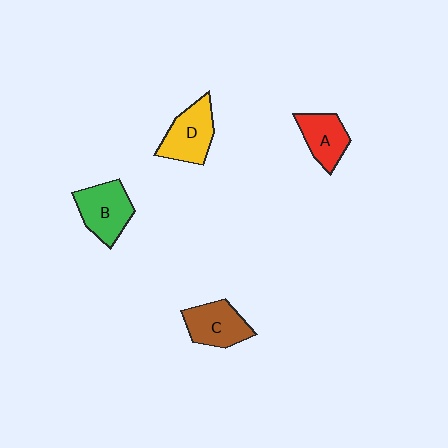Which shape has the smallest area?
Shape A (red).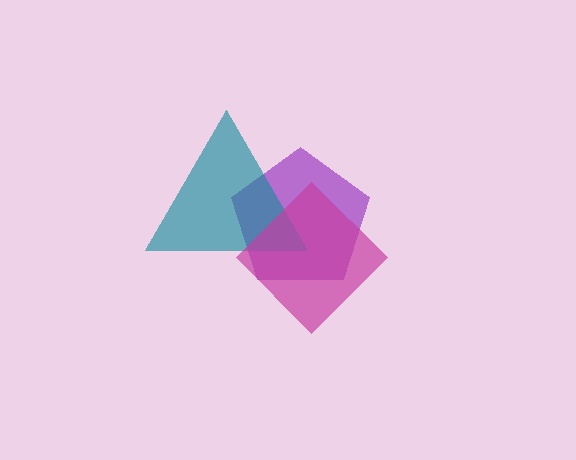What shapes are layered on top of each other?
The layered shapes are: a purple pentagon, a teal triangle, a magenta diamond.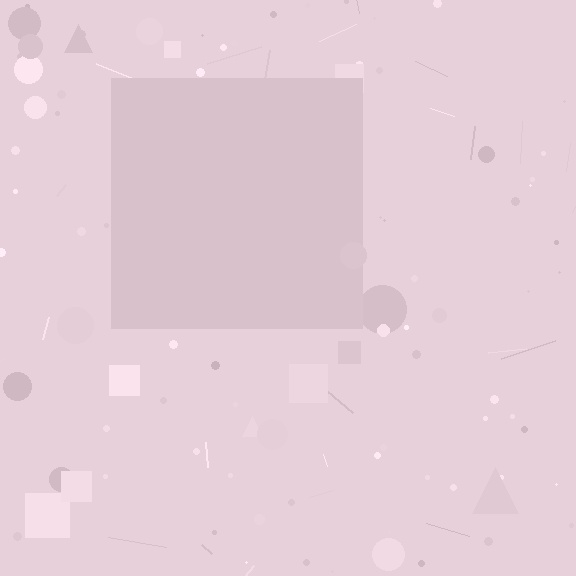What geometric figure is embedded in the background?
A square is embedded in the background.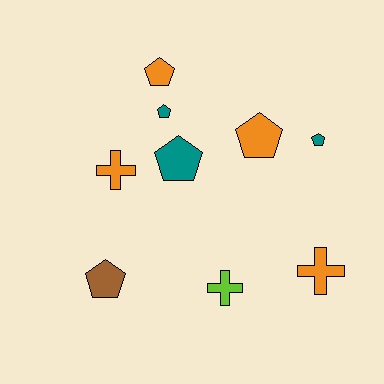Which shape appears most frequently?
Pentagon, with 6 objects.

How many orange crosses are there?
There are 2 orange crosses.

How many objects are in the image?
There are 9 objects.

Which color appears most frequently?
Orange, with 4 objects.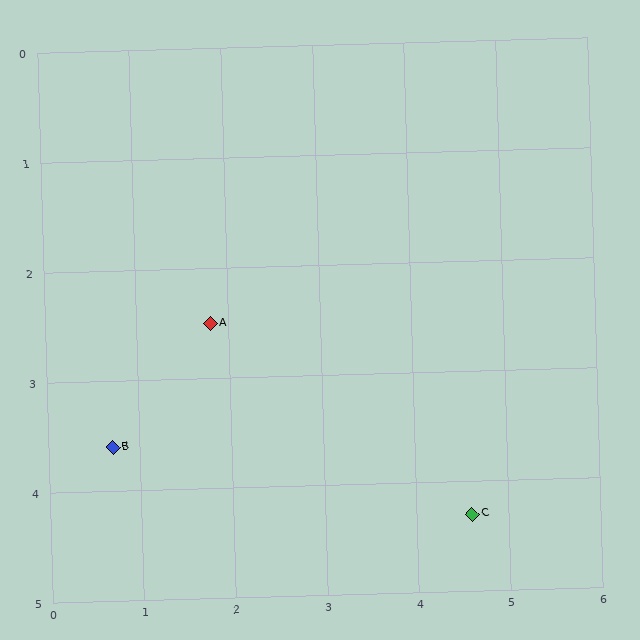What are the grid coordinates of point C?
Point C is at approximately (4.6, 4.3).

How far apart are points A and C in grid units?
Points A and C are about 3.3 grid units apart.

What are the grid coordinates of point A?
Point A is at approximately (1.8, 2.5).